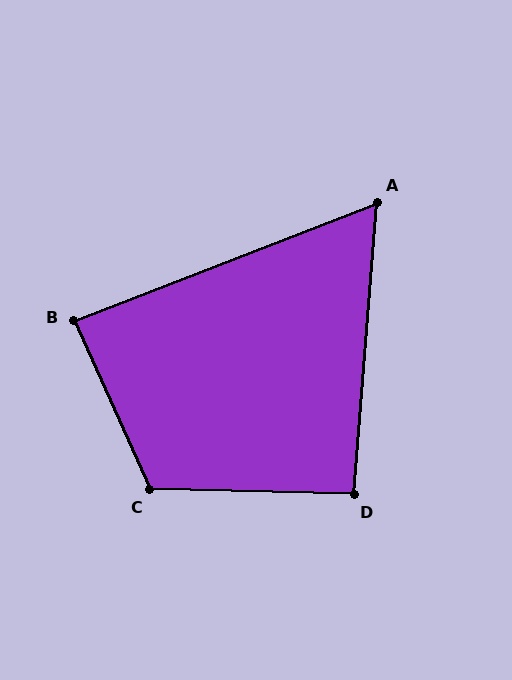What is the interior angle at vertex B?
Approximately 87 degrees (approximately right).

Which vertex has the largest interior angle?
C, at approximately 116 degrees.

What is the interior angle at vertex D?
Approximately 93 degrees (approximately right).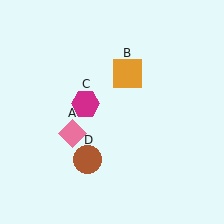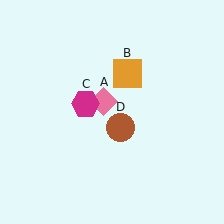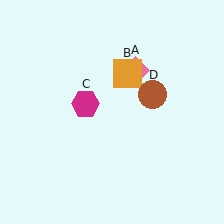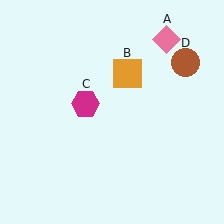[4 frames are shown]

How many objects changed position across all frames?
2 objects changed position: pink diamond (object A), brown circle (object D).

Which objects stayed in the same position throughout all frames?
Orange square (object B) and magenta hexagon (object C) remained stationary.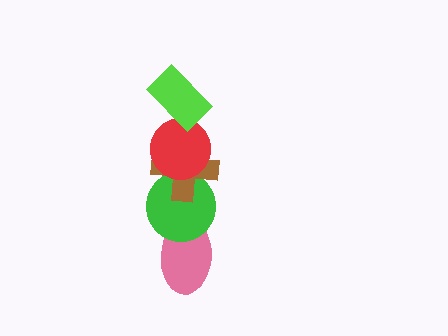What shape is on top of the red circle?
The lime rectangle is on top of the red circle.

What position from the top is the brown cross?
The brown cross is 3rd from the top.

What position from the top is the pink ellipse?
The pink ellipse is 5th from the top.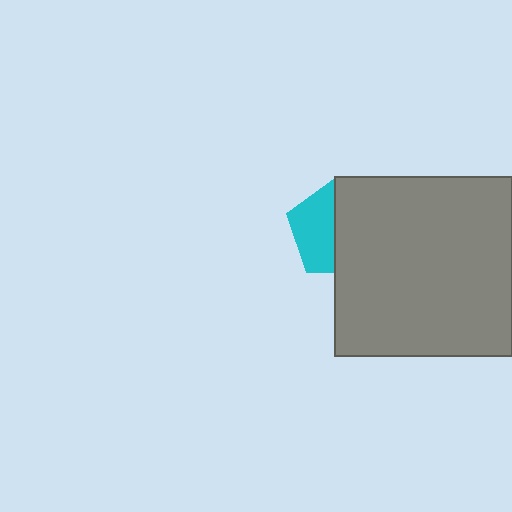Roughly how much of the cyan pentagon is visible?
A small part of it is visible (roughly 45%).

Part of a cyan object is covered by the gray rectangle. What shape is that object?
It is a pentagon.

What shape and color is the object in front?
The object in front is a gray rectangle.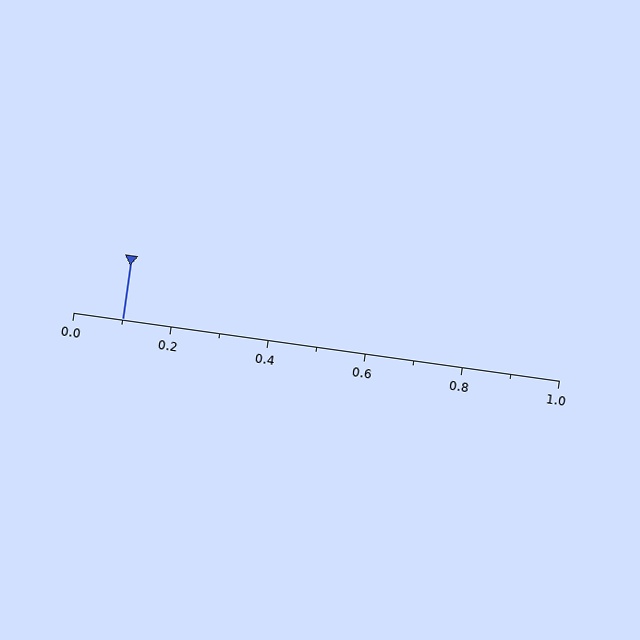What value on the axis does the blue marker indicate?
The marker indicates approximately 0.1.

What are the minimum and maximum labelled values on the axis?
The axis runs from 0.0 to 1.0.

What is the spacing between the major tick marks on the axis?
The major ticks are spaced 0.2 apart.